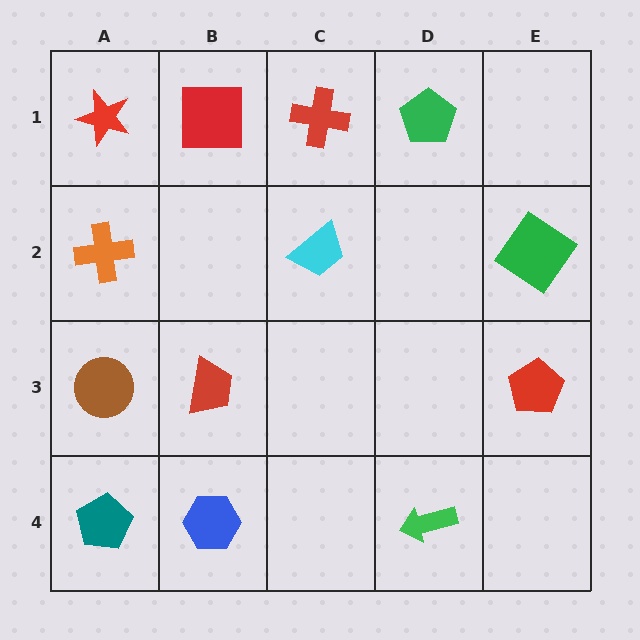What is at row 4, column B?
A blue hexagon.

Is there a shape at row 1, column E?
No, that cell is empty.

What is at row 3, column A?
A brown circle.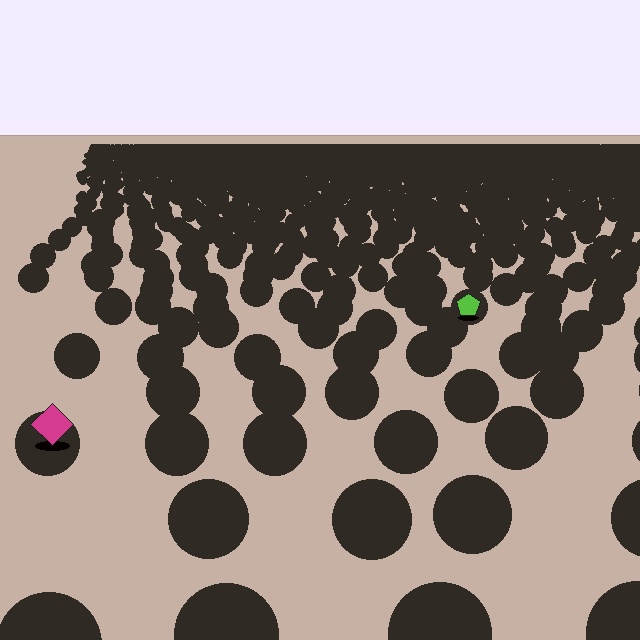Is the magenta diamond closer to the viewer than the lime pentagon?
Yes. The magenta diamond is closer — you can tell from the texture gradient: the ground texture is coarser near it.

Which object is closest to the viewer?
The magenta diamond is closest. The texture marks near it are larger and more spread out.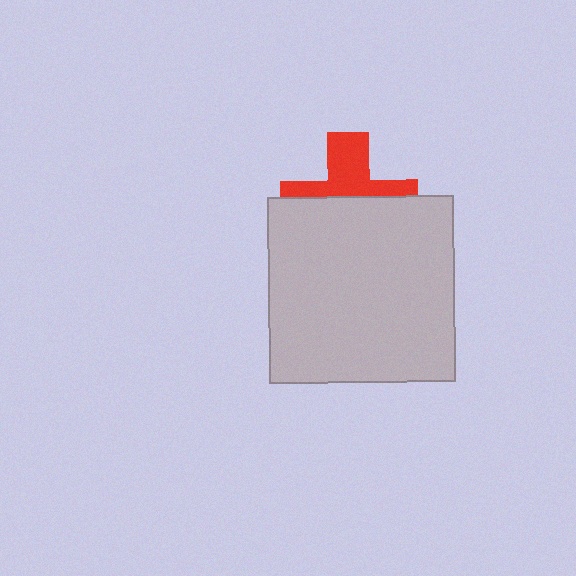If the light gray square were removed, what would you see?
You would see the complete red cross.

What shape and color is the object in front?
The object in front is a light gray square.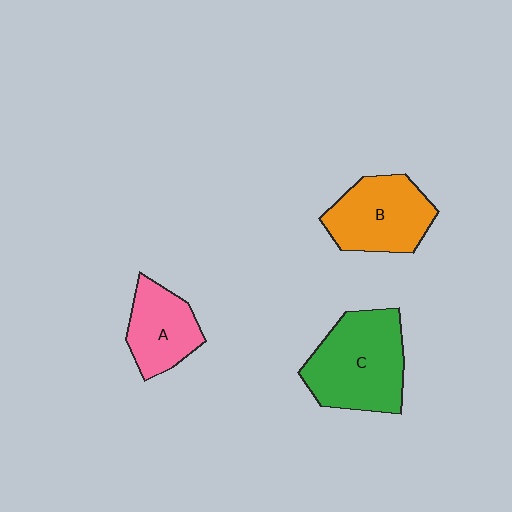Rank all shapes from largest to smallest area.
From largest to smallest: C (green), B (orange), A (pink).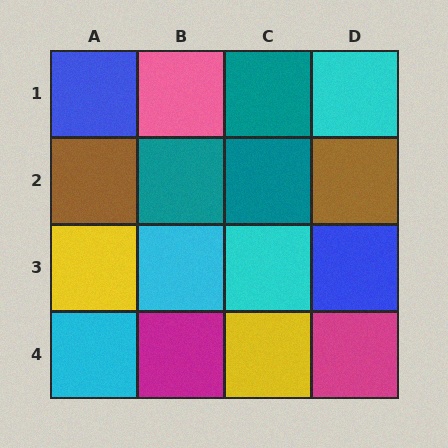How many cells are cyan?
4 cells are cyan.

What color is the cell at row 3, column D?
Blue.